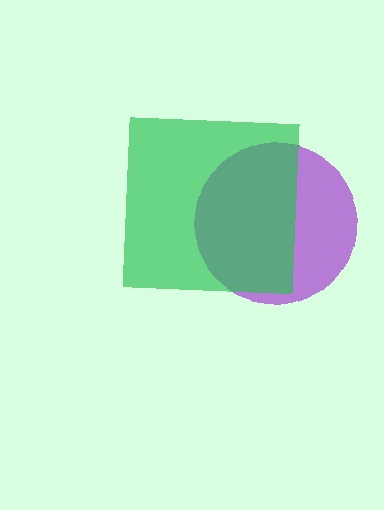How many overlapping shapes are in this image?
There are 2 overlapping shapes in the image.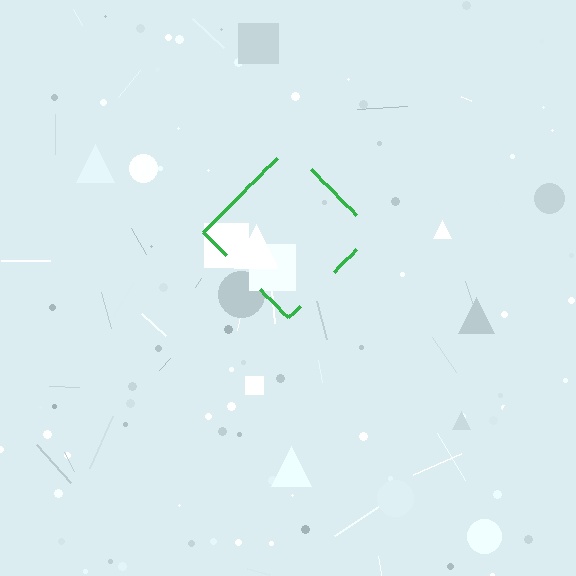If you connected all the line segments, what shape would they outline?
They would outline a diamond.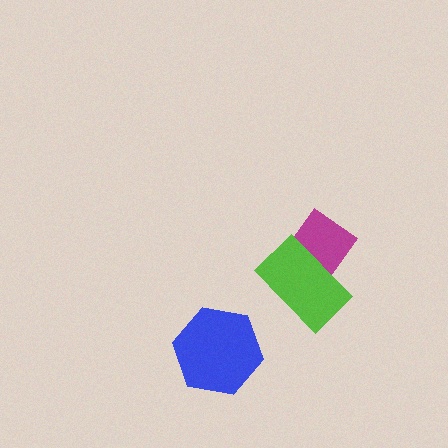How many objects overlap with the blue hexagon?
0 objects overlap with the blue hexagon.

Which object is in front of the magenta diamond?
The lime rectangle is in front of the magenta diamond.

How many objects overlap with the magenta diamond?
1 object overlaps with the magenta diamond.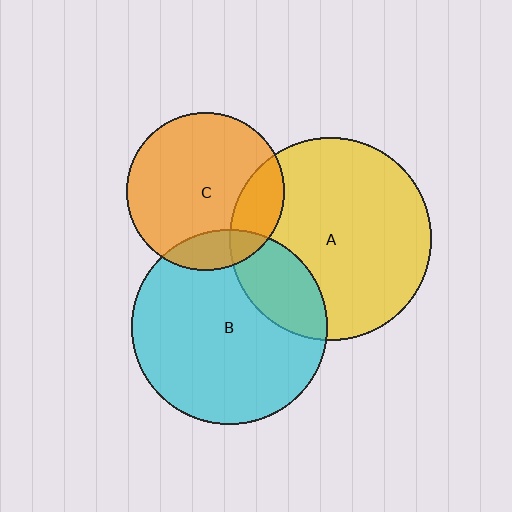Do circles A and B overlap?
Yes.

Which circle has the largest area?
Circle A (yellow).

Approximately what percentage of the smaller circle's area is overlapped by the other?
Approximately 20%.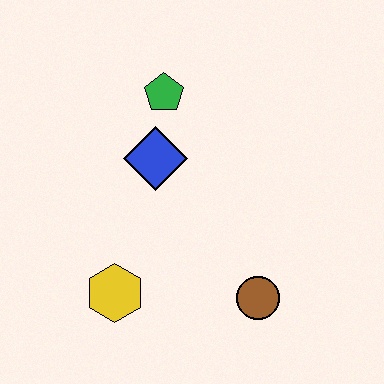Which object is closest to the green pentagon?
The blue diamond is closest to the green pentagon.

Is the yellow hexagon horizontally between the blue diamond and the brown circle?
No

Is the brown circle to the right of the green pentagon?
Yes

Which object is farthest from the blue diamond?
The brown circle is farthest from the blue diamond.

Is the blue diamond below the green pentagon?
Yes